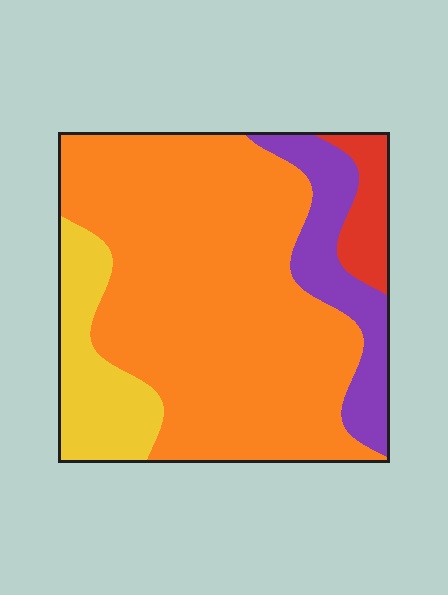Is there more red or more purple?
Purple.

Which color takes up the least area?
Red, at roughly 5%.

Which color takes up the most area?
Orange, at roughly 65%.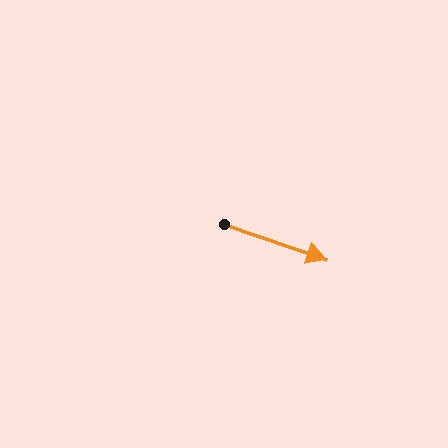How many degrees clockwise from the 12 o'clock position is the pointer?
Approximately 109 degrees.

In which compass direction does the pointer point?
East.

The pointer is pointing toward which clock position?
Roughly 4 o'clock.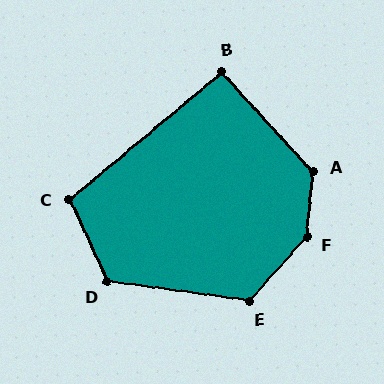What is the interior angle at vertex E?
Approximately 124 degrees (obtuse).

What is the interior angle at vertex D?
Approximately 123 degrees (obtuse).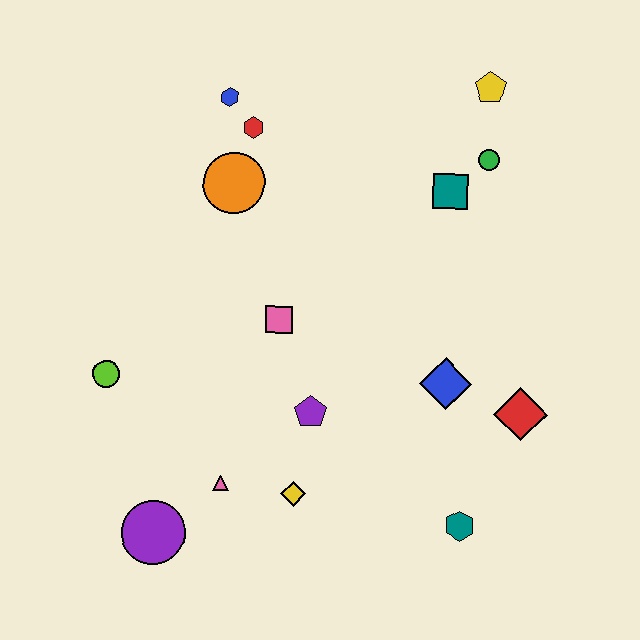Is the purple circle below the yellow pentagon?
Yes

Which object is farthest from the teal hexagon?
The blue hexagon is farthest from the teal hexagon.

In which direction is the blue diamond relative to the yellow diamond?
The blue diamond is to the right of the yellow diamond.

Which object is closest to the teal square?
The green circle is closest to the teal square.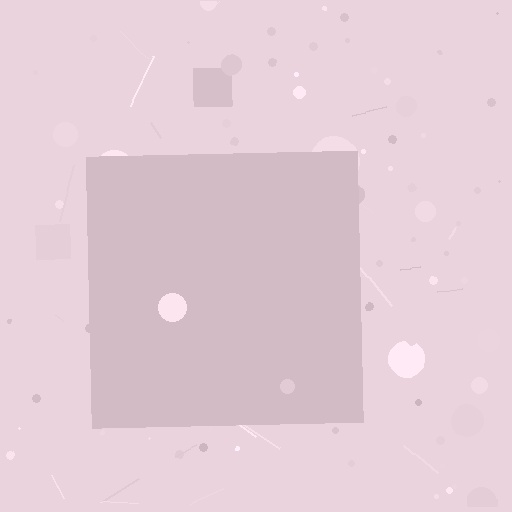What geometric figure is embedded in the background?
A square is embedded in the background.